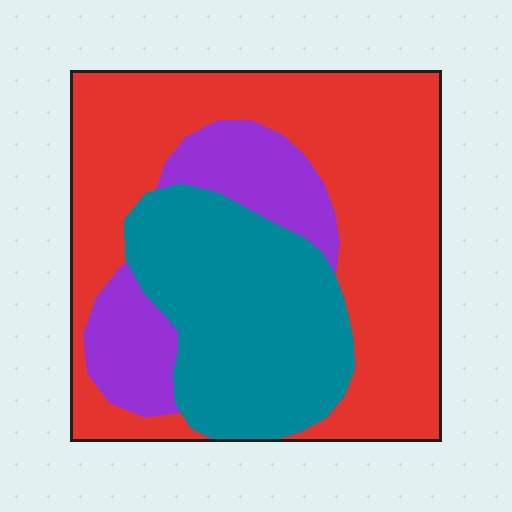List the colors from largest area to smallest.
From largest to smallest: red, teal, purple.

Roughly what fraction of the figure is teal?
Teal covers roughly 30% of the figure.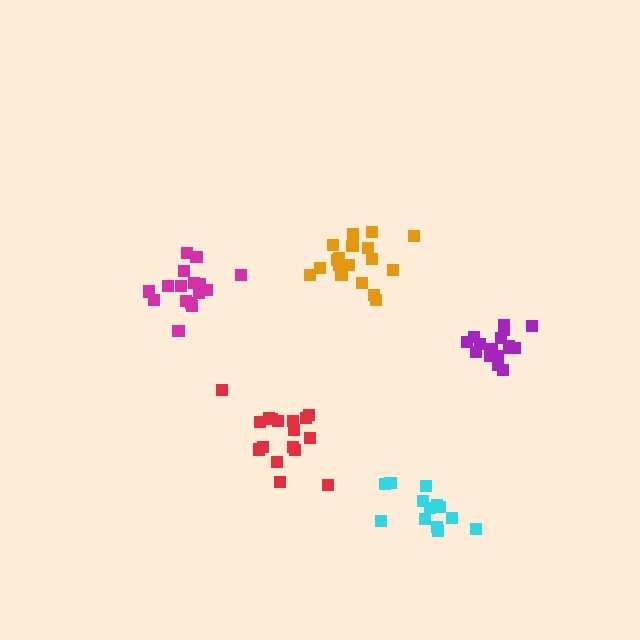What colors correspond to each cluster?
The clusters are colored: red, magenta, orange, cyan, purple.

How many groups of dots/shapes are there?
There are 5 groups.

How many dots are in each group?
Group 1: 17 dots, Group 2: 17 dots, Group 3: 18 dots, Group 4: 13 dots, Group 5: 16 dots (81 total).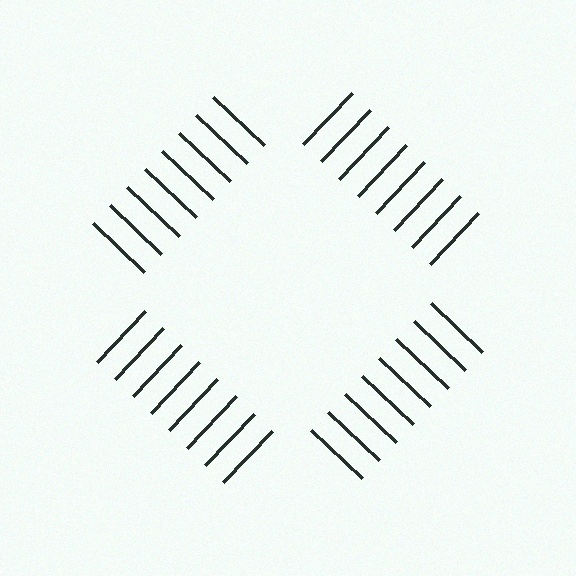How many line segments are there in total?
32 — 8 along each of the 4 edges.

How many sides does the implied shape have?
4 sides — the line-ends trace a square.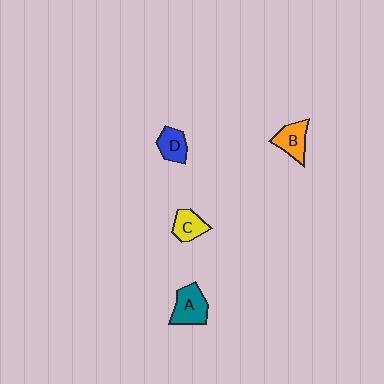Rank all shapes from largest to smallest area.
From largest to smallest: A (teal), B (orange), C (yellow), D (blue).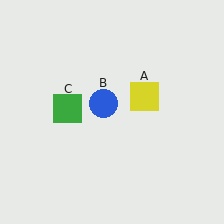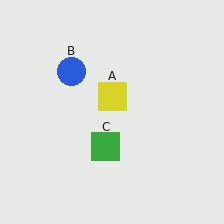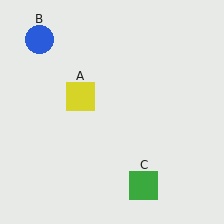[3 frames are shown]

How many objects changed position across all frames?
3 objects changed position: yellow square (object A), blue circle (object B), green square (object C).